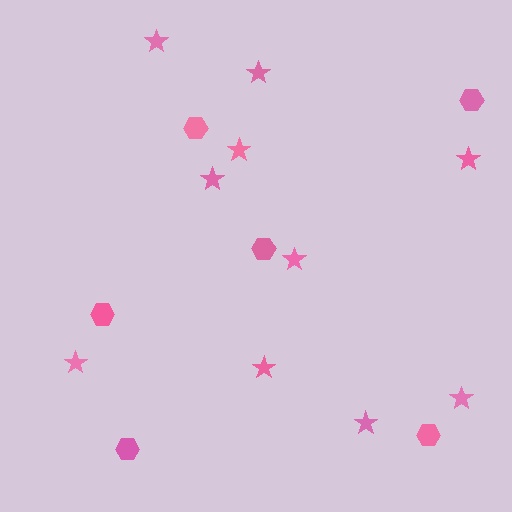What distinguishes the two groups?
There are 2 groups: one group of hexagons (6) and one group of stars (10).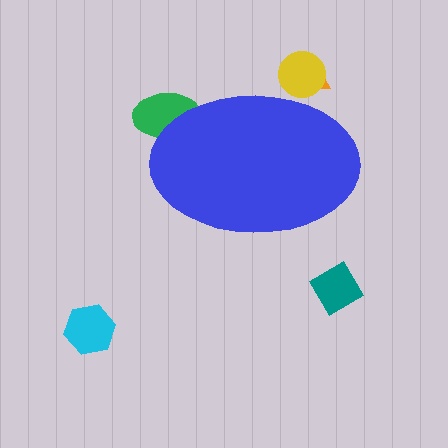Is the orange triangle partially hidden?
Yes, the orange triangle is partially hidden behind the blue ellipse.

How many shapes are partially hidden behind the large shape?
3 shapes are partially hidden.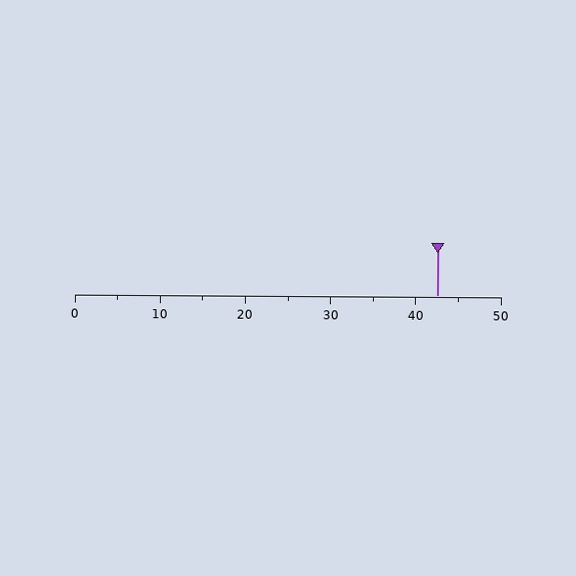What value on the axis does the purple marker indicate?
The marker indicates approximately 42.5.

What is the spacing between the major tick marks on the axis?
The major ticks are spaced 10 apart.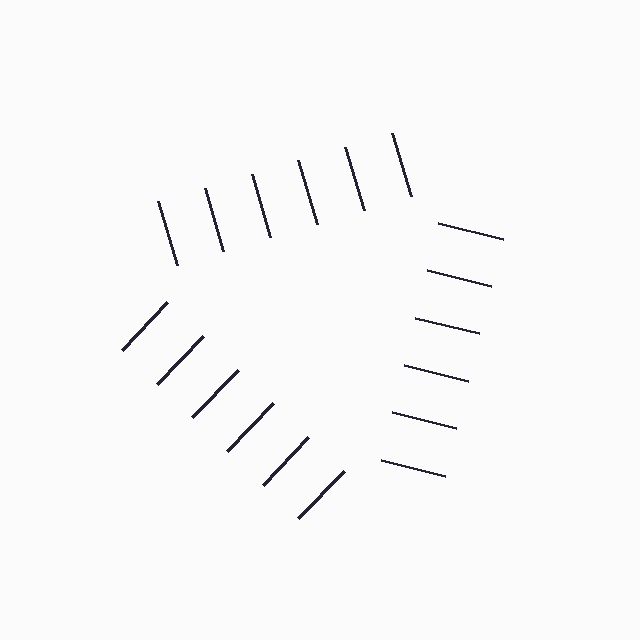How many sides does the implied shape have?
3 sides — the line-ends trace a triangle.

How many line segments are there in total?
18 — 6 along each of the 3 edges.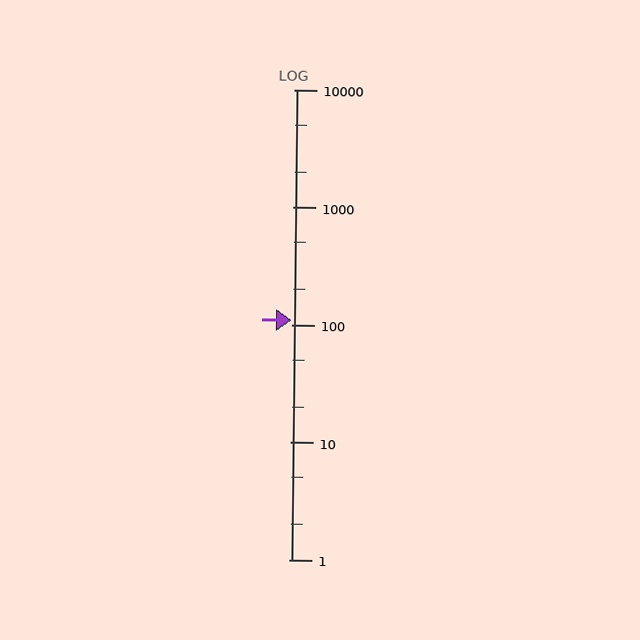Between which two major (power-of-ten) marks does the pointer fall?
The pointer is between 100 and 1000.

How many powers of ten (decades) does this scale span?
The scale spans 4 decades, from 1 to 10000.